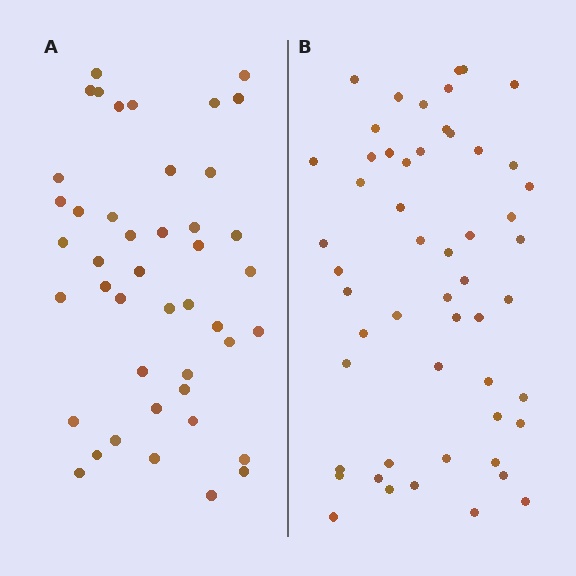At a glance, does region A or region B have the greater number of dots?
Region B (the right region) has more dots.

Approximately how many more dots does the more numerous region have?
Region B has roughly 8 or so more dots than region A.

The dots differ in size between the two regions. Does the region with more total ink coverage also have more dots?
No. Region A has more total ink coverage because its dots are larger, but region B actually contains more individual dots. Total area can be misleading — the number of items is what matters here.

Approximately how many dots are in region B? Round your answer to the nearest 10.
About 50 dots. (The exact count is 53, which rounds to 50.)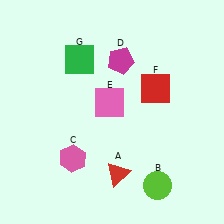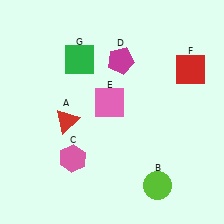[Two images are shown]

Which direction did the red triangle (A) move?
The red triangle (A) moved up.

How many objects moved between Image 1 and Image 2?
2 objects moved between the two images.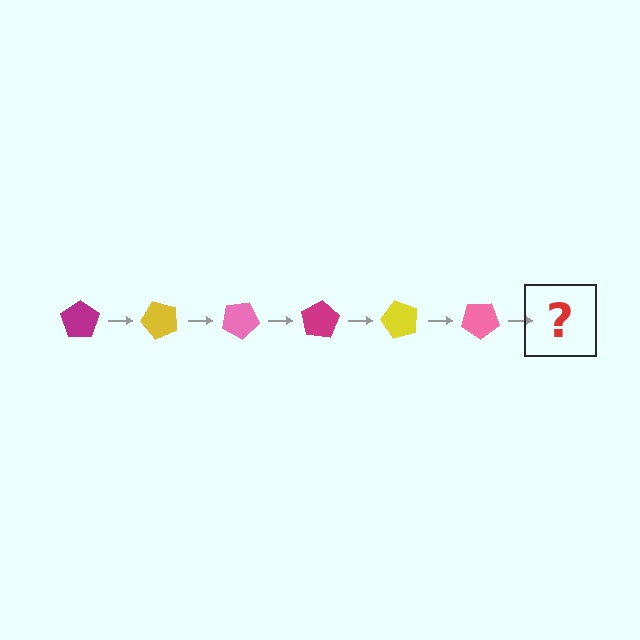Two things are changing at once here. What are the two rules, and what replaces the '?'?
The two rules are that it rotates 50 degrees each step and the color cycles through magenta, yellow, and pink. The '?' should be a magenta pentagon, rotated 300 degrees from the start.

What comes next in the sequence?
The next element should be a magenta pentagon, rotated 300 degrees from the start.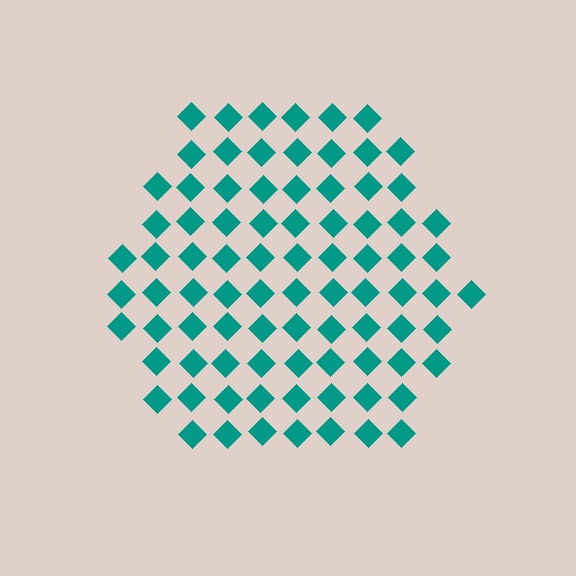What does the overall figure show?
The overall figure shows a hexagon.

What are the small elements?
The small elements are diamonds.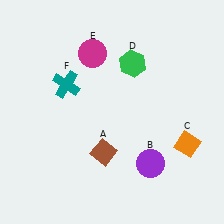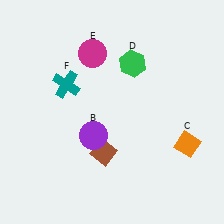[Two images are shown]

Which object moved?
The purple circle (B) moved left.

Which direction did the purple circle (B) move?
The purple circle (B) moved left.